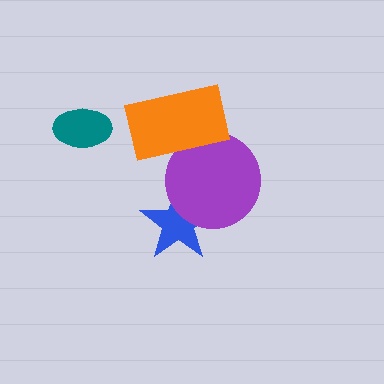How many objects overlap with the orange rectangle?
1 object overlaps with the orange rectangle.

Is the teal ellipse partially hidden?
No, no other shape covers it.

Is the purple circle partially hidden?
Yes, it is partially covered by another shape.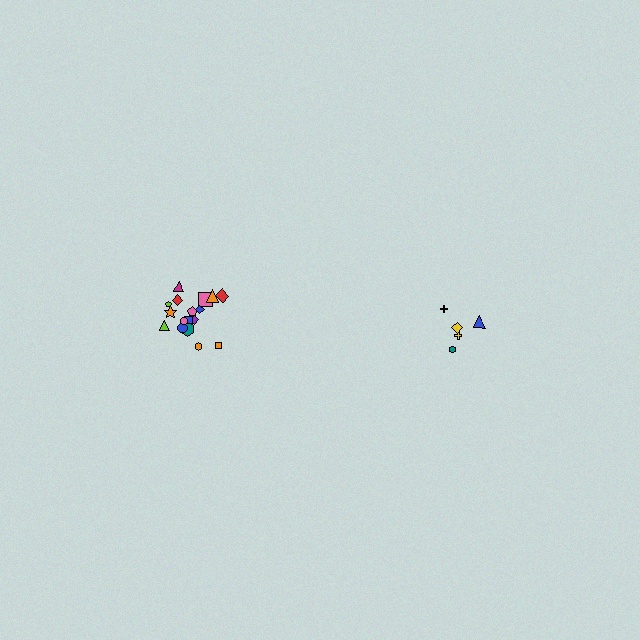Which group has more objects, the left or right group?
The left group.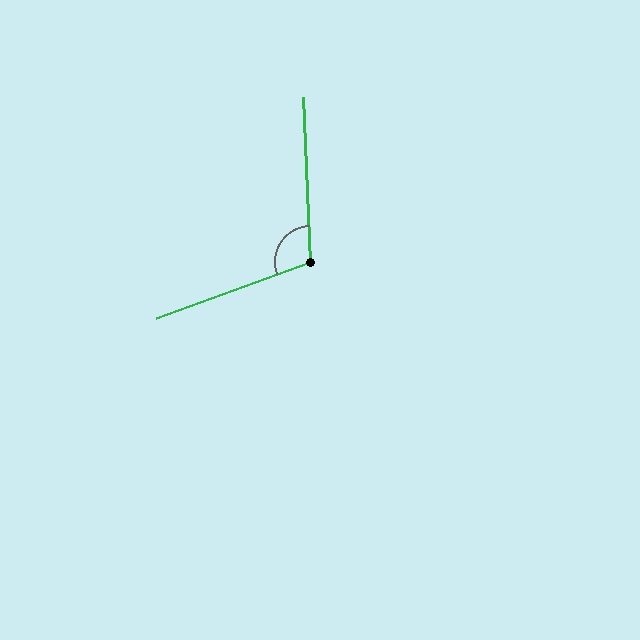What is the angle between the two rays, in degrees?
Approximately 108 degrees.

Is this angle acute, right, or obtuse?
It is obtuse.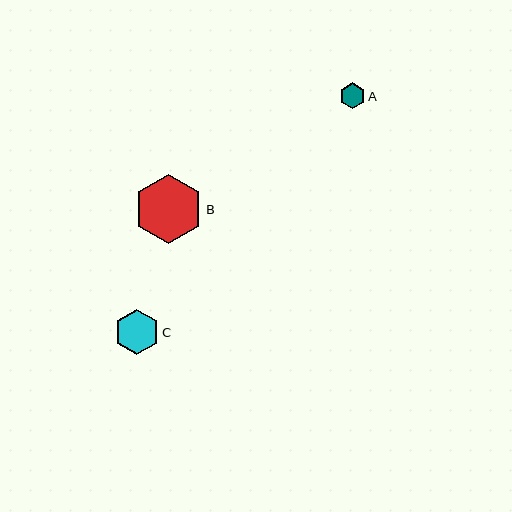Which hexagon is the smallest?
Hexagon A is the smallest with a size of approximately 26 pixels.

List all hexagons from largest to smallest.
From largest to smallest: B, C, A.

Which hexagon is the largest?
Hexagon B is the largest with a size of approximately 69 pixels.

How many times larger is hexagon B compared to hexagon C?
Hexagon B is approximately 1.5 times the size of hexagon C.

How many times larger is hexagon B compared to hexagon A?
Hexagon B is approximately 2.7 times the size of hexagon A.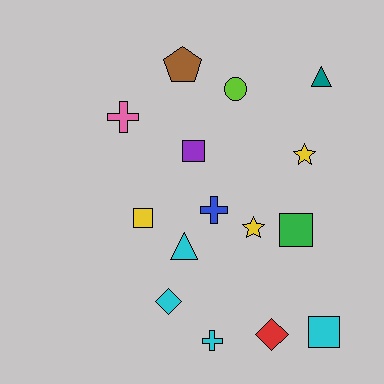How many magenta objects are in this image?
There are no magenta objects.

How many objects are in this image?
There are 15 objects.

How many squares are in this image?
There are 4 squares.